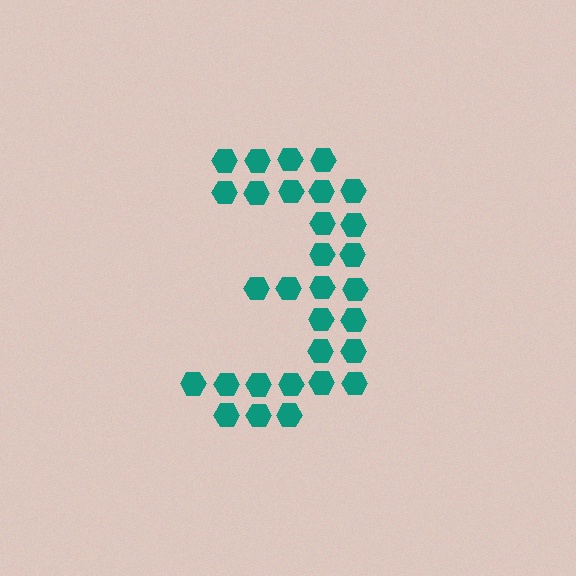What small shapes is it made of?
It is made of small hexagons.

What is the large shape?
The large shape is the digit 3.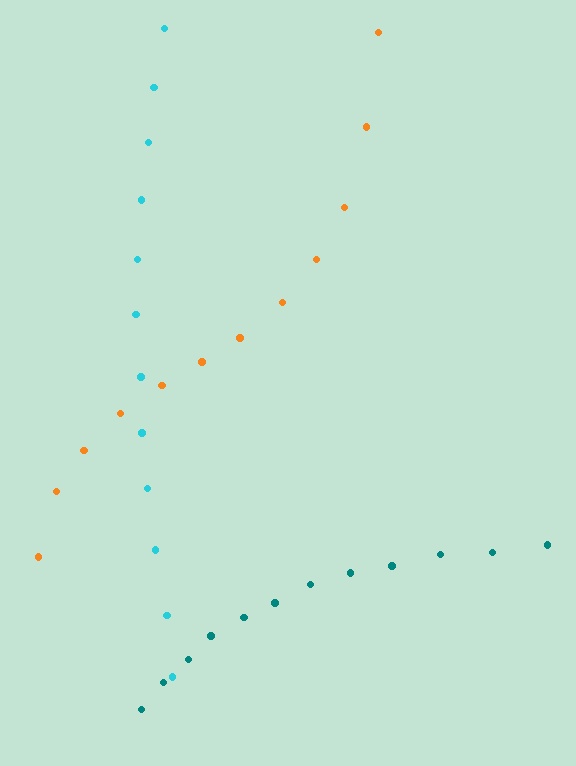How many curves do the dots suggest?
There are 3 distinct paths.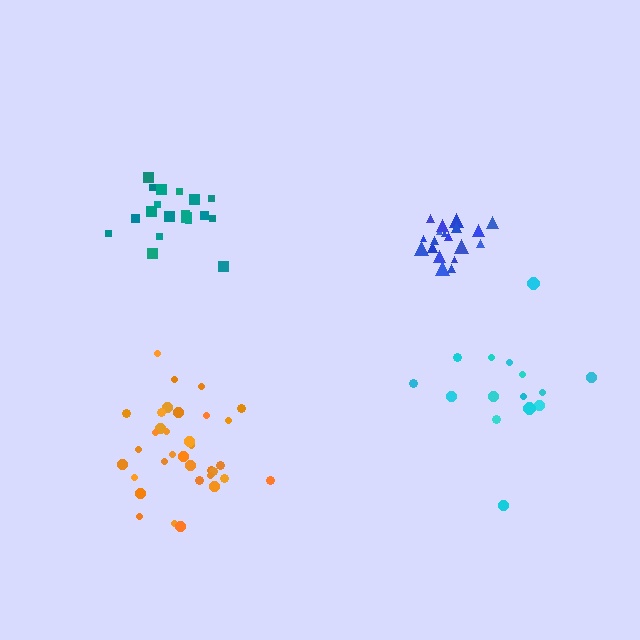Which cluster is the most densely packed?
Blue.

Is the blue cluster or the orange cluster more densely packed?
Blue.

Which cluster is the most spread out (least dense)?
Cyan.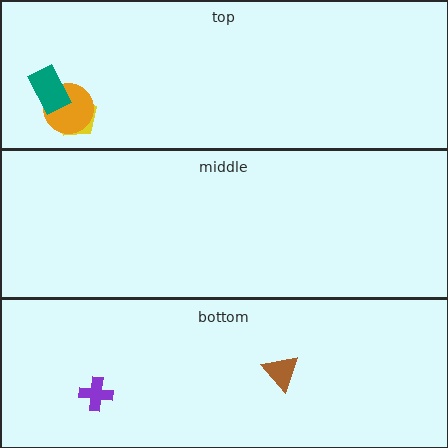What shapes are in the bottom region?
The purple cross, the brown triangle.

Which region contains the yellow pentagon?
The top region.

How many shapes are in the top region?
3.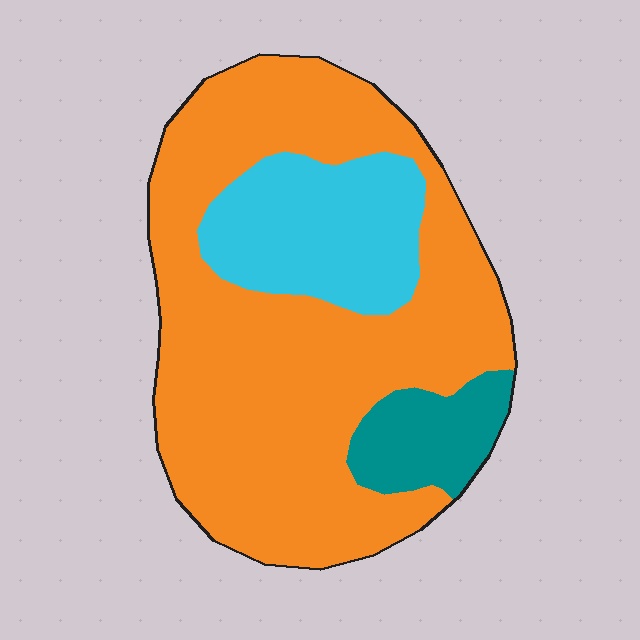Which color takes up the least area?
Teal, at roughly 10%.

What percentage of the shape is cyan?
Cyan covers 20% of the shape.